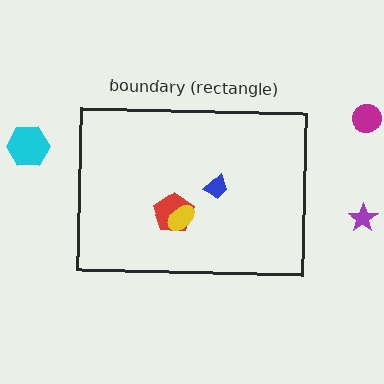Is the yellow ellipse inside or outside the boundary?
Inside.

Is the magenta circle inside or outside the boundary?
Outside.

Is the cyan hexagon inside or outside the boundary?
Outside.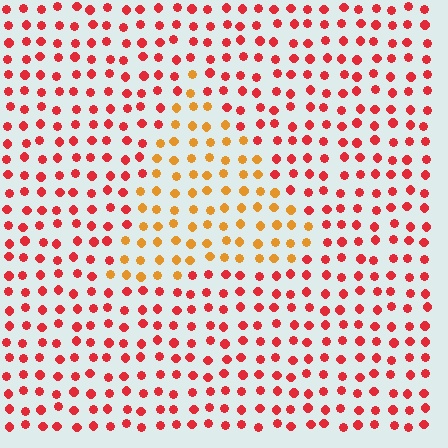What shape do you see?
I see a triangle.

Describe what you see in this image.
The image is filled with small red elements in a uniform arrangement. A triangle-shaped region is visible where the elements are tinted to a slightly different hue, forming a subtle color boundary.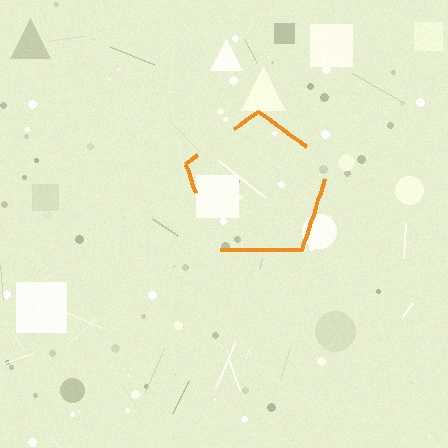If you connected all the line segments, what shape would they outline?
They would outline a pentagon.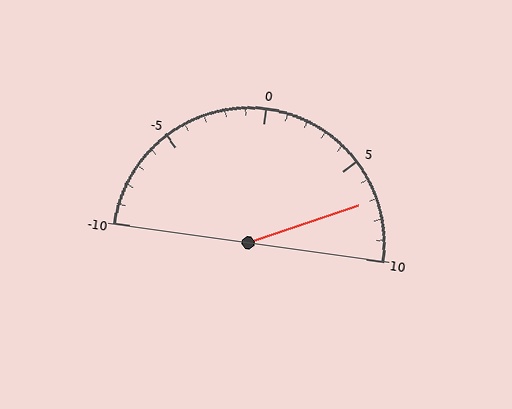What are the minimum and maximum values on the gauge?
The gauge ranges from -10 to 10.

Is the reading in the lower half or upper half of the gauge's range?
The reading is in the upper half of the range (-10 to 10).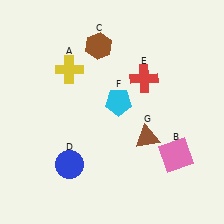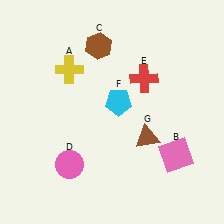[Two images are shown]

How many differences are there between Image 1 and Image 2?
There is 1 difference between the two images.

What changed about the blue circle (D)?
In Image 1, D is blue. In Image 2, it changed to pink.